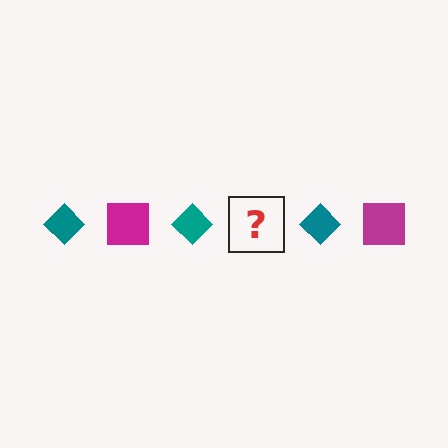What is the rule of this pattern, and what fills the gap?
The rule is that the pattern alternates between teal diamond and magenta square. The gap should be filled with a magenta square.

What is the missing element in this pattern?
The missing element is a magenta square.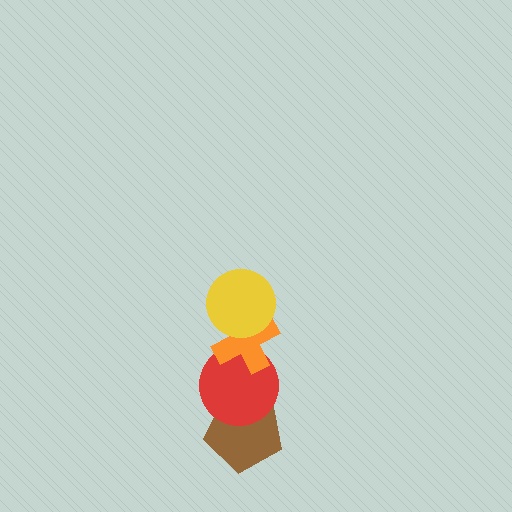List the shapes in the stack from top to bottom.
From top to bottom: the yellow circle, the orange cross, the red circle, the brown pentagon.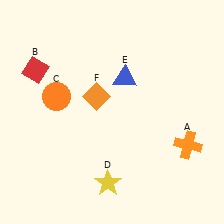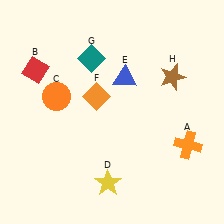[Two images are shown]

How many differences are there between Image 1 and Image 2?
There are 2 differences between the two images.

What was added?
A teal diamond (G), a brown star (H) were added in Image 2.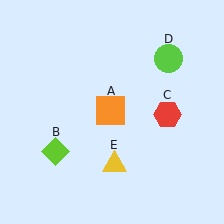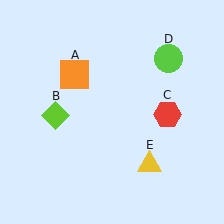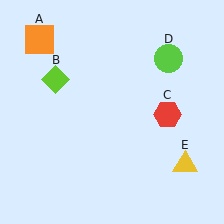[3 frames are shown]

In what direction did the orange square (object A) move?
The orange square (object A) moved up and to the left.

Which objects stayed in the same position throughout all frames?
Red hexagon (object C) and lime circle (object D) remained stationary.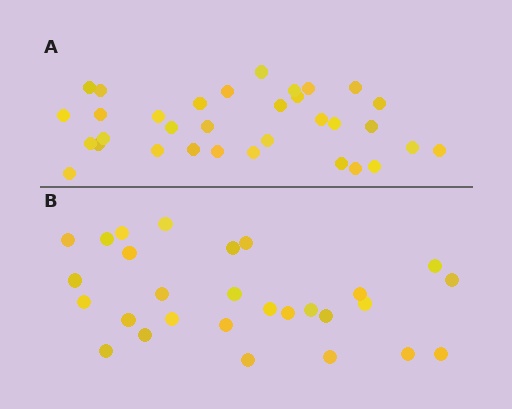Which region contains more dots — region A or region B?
Region A (the top region) has more dots.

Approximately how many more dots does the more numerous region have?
Region A has about 5 more dots than region B.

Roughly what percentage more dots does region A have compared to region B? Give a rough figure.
About 20% more.